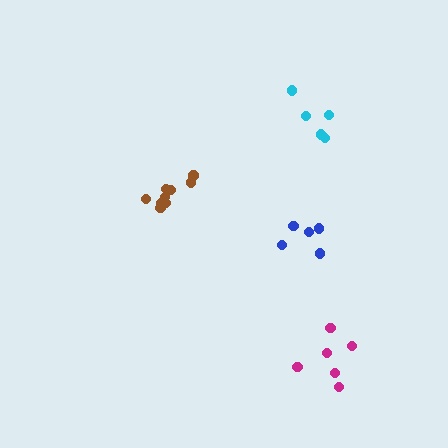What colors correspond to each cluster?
The clusters are colored: cyan, blue, magenta, brown.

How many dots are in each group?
Group 1: 5 dots, Group 2: 5 dots, Group 3: 6 dots, Group 4: 9 dots (25 total).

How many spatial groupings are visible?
There are 4 spatial groupings.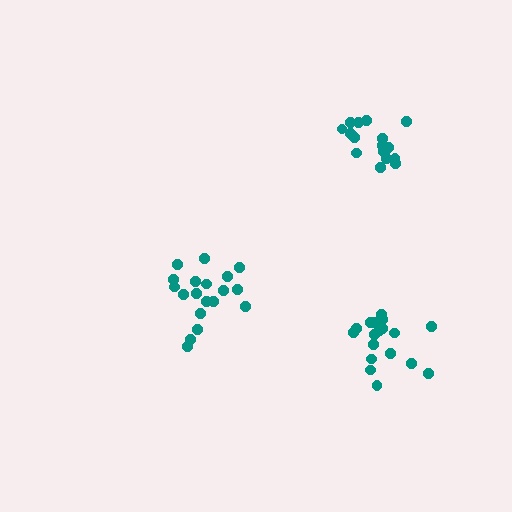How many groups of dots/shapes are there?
There are 3 groups.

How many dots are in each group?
Group 1: 18 dots, Group 2: 17 dots, Group 3: 19 dots (54 total).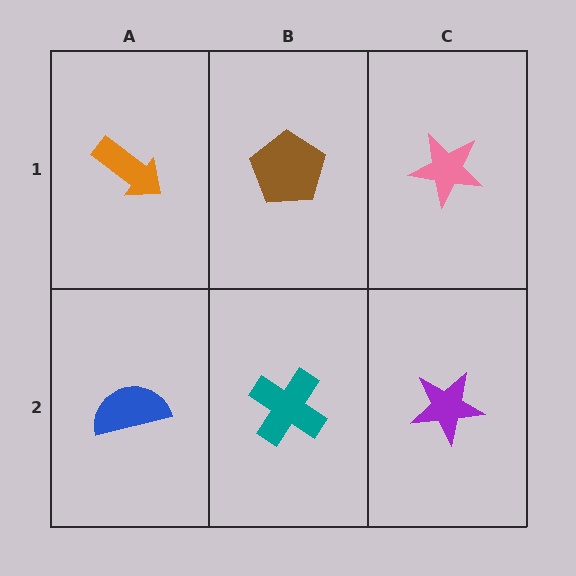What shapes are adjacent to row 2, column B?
A brown pentagon (row 1, column B), a blue semicircle (row 2, column A), a purple star (row 2, column C).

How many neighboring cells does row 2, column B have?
3.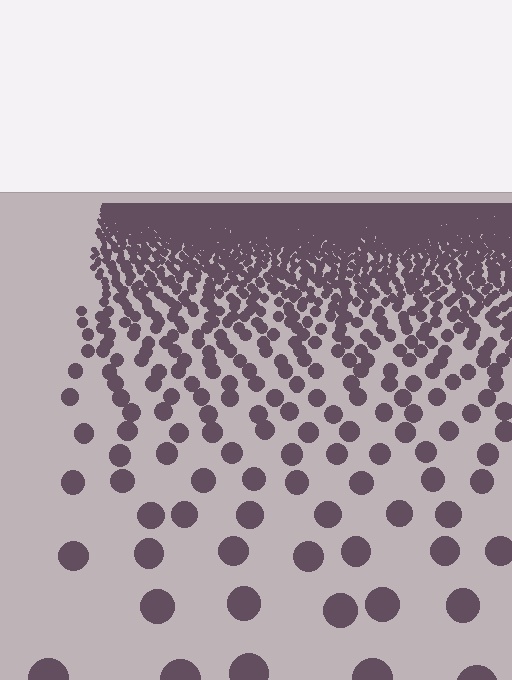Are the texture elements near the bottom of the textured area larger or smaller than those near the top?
Larger. Near the bottom, elements are closer to the viewer and appear at a bigger on-screen size.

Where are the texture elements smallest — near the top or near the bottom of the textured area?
Near the top.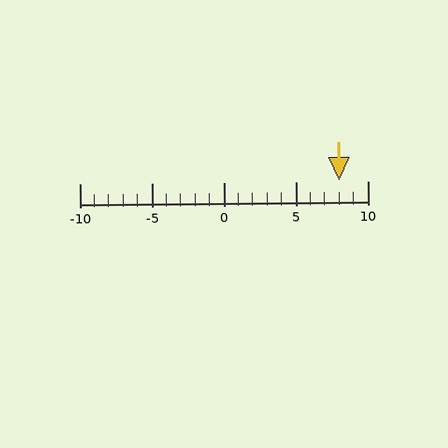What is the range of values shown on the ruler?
The ruler shows values from -10 to 10.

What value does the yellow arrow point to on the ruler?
The yellow arrow points to approximately 8.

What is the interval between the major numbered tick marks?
The major tick marks are spaced 5 units apart.